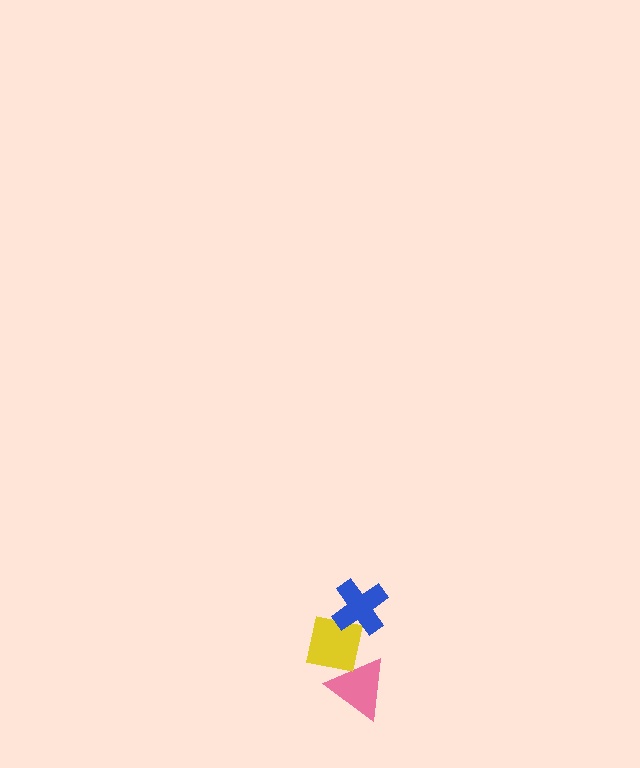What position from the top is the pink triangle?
The pink triangle is 3rd from the top.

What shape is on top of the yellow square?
The blue cross is on top of the yellow square.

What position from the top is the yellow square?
The yellow square is 2nd from the top.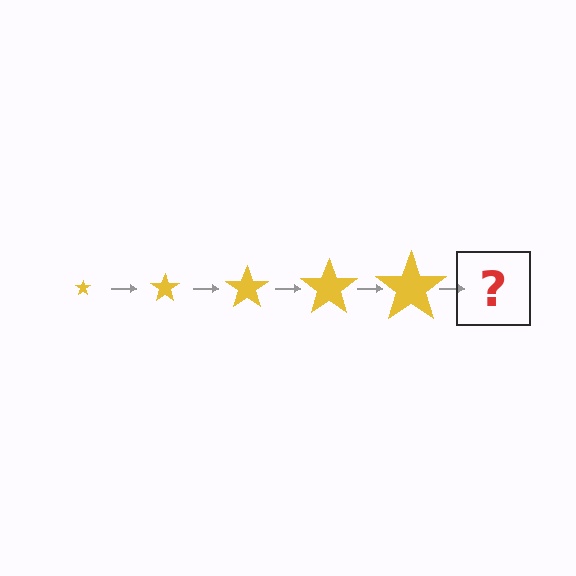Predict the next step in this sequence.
The next step is a yellow star, larger than the previous one.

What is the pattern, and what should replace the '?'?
The pattern is that the star gets progressively larger each step. The '?' should be a yellow star, larger than the previous one.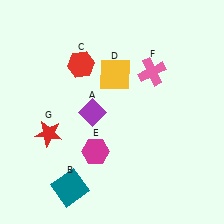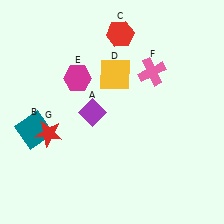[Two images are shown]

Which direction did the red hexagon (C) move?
The red hexagon (C) moved right.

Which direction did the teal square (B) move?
The teal square (B) moved up.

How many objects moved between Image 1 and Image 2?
3 objects moved between the two images.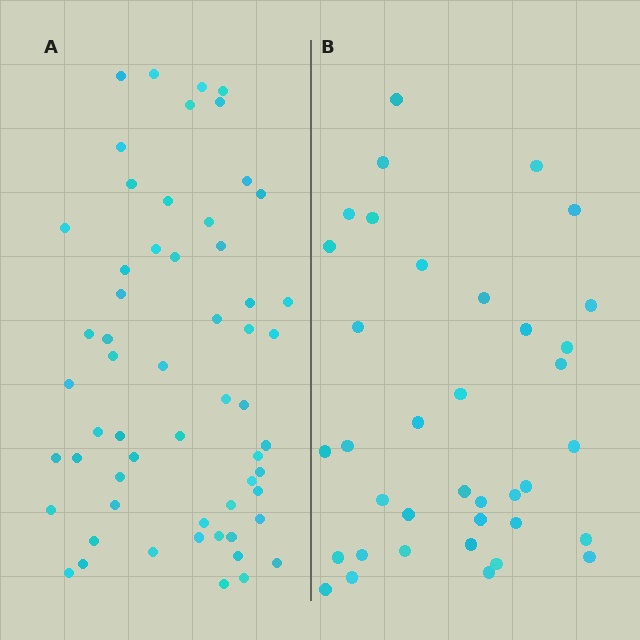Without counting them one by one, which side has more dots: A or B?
Region A (the left region) has more dots.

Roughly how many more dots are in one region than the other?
Region A has approximately 20 more dots than region B.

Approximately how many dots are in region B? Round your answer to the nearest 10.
About 40 dots. (The exact count is 37, which rounds to 40.)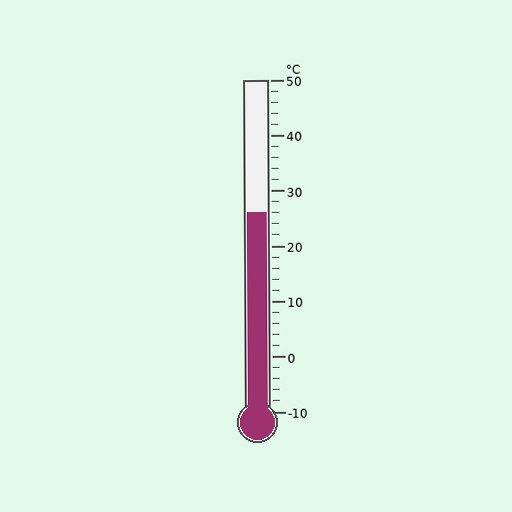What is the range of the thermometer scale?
The thermometer scale ranges from -10°C to 50°C.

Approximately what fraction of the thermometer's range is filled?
The thermometer is filled to approximately 60% of its range.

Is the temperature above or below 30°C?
The temperature is below 30°C.